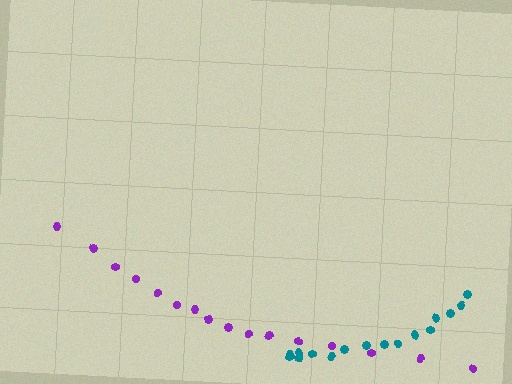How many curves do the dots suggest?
There are 2 distinct paths.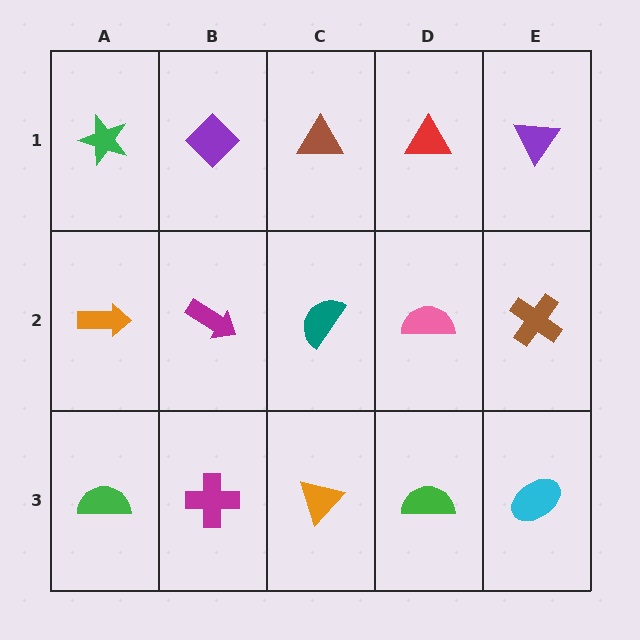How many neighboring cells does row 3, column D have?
3.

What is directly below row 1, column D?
A pink semicircle.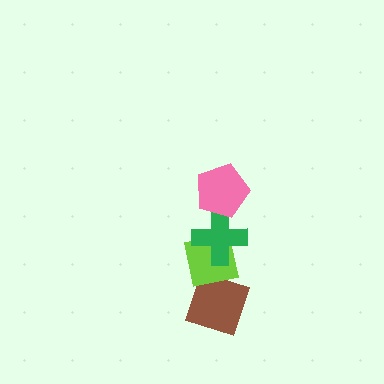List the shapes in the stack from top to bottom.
From top to bottom: the pink pentagon, the green cross, the lime square, the brown diamond.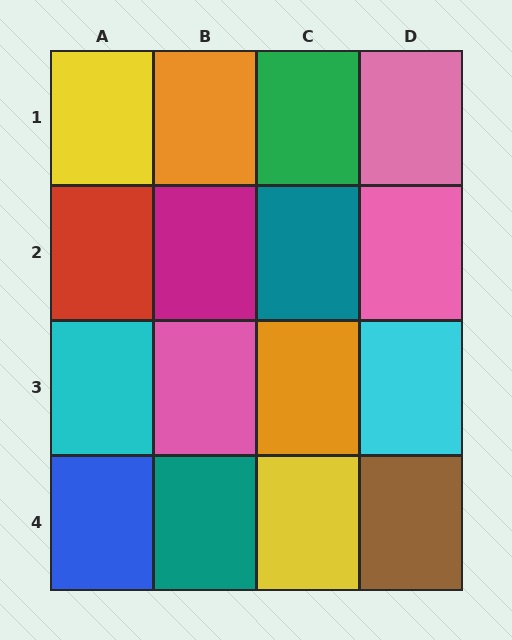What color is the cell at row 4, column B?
Teal.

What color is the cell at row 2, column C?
Teal.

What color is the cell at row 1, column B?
Orange.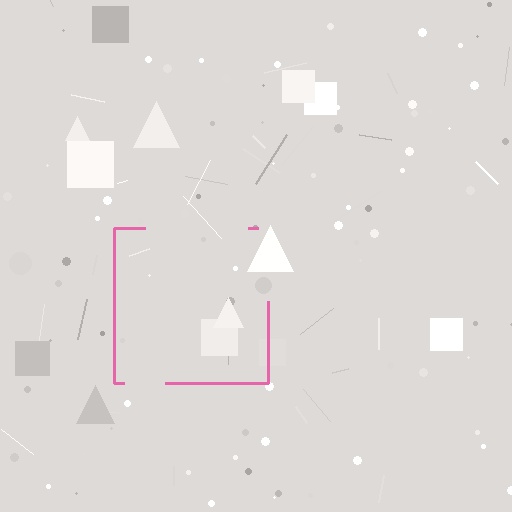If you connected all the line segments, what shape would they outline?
They would outline a square.